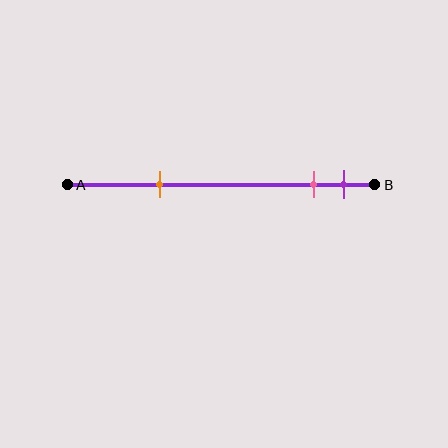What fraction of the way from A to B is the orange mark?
The orange mark is approximately 30% (0.3) of the way from A to B.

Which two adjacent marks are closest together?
The pink and purple marks are the closest adjacent pair.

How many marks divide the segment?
There are 3 marks dividing the segment.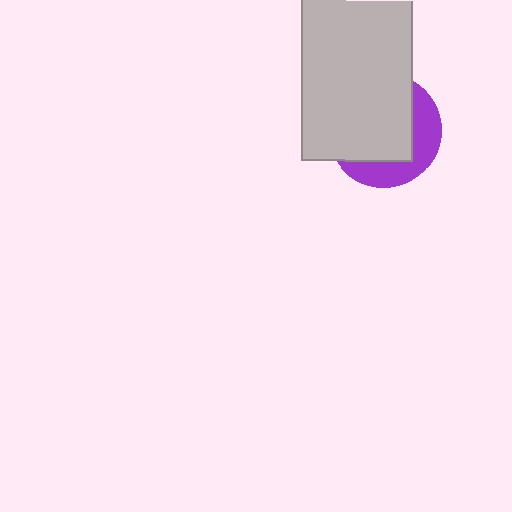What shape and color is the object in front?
The object in front is a light gray rectangle.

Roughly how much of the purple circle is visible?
A small part of it is visible (roughly 35%).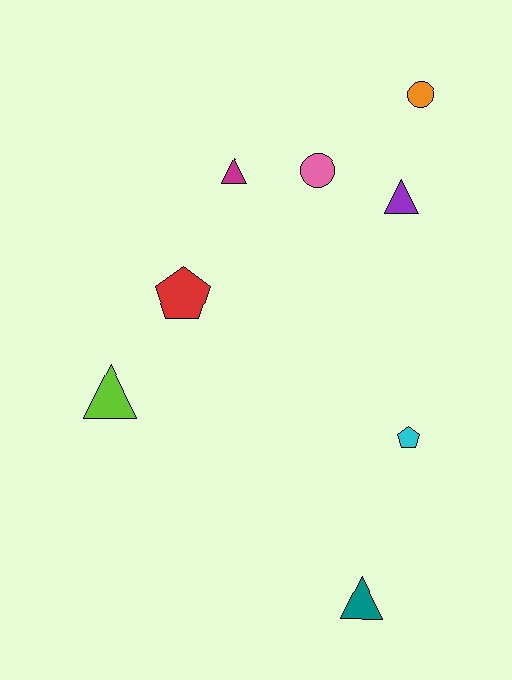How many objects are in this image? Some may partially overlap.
There are 8 objects.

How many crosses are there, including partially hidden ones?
There are no crosses.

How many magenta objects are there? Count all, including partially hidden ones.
There is 1 magenta object.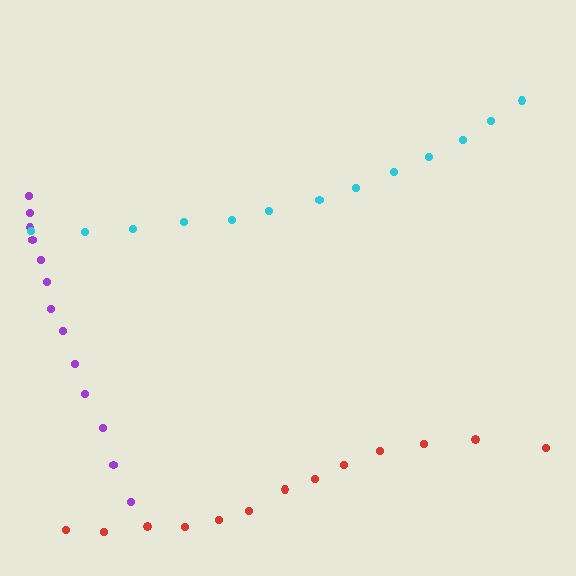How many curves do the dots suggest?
There are 3 distinct paths.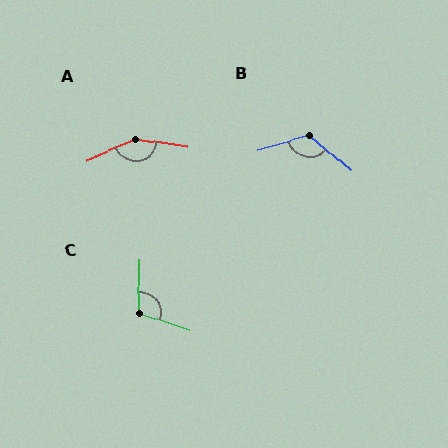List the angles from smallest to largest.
C (107°), B (123°), A (148°).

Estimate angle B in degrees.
Approximately 123 degrees.